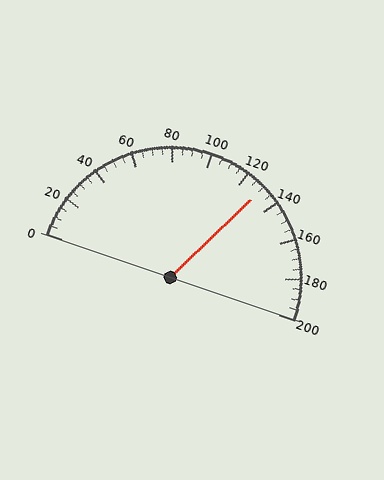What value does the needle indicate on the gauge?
The needle indicates approximately 130.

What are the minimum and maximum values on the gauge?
The gauge ranges from 0 to 200.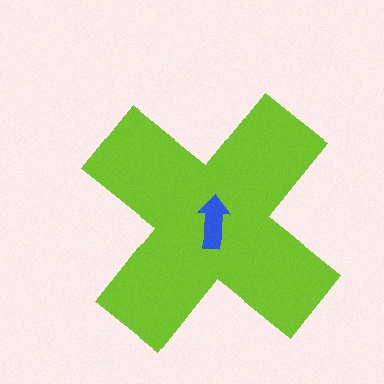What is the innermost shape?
The blue arrow.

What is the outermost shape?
The lime cross.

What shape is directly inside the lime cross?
The blue arrow.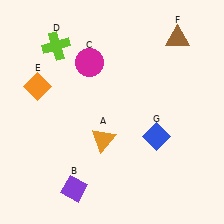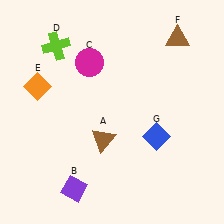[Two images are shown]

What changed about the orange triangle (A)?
In Image 1, A is orange. In Image 2, it changed to brown.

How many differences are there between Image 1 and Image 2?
There is 1 difference between the two images.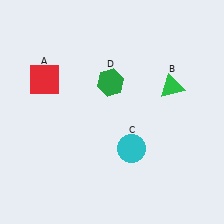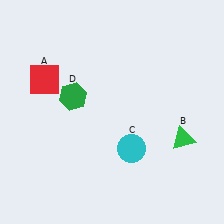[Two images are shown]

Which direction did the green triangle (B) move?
The green triangle (B) moved down.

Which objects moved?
The objects that moved are: the green triangle (B), the green hexagon (D).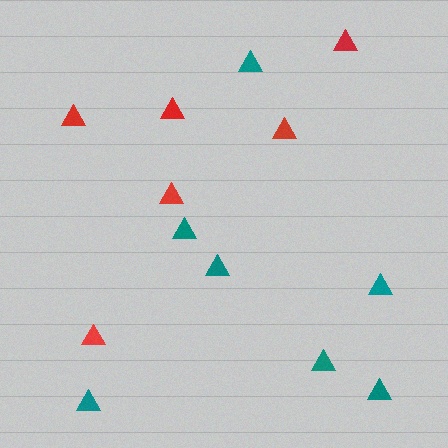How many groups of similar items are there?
There are 2 groups: one group of red triangles (6) and one group of teal triangles (7).